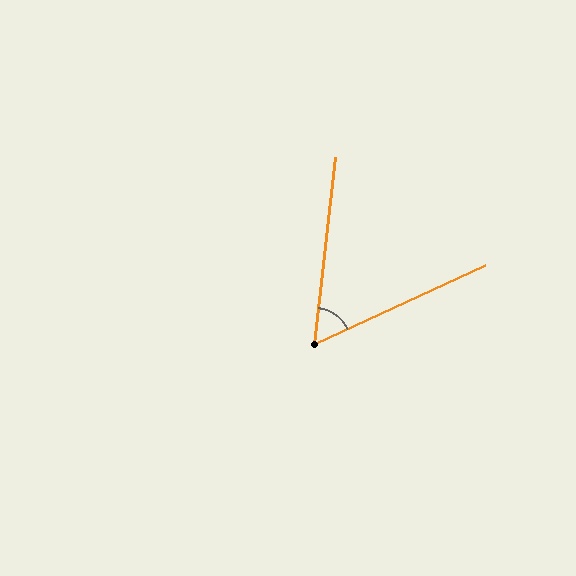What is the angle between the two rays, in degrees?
Approximately 59 degrees.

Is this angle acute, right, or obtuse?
It is acute.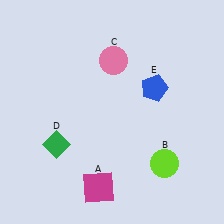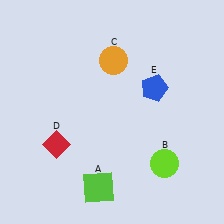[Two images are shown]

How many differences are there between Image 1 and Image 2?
There are 3 differences between the two images.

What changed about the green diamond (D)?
In Image 1, D is green. In Image 2, it changed to red.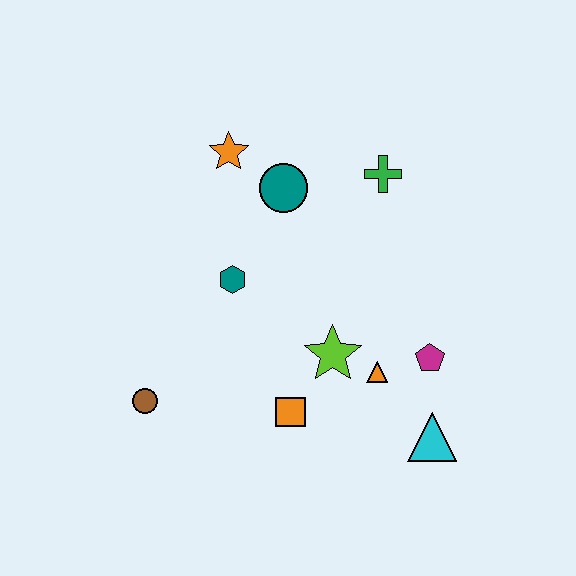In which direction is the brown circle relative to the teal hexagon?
The brown circle is below the teal hexagon.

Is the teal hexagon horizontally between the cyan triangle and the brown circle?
Yes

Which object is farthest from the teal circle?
The cyan triangle is farthest from the teal circle.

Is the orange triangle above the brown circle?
Yes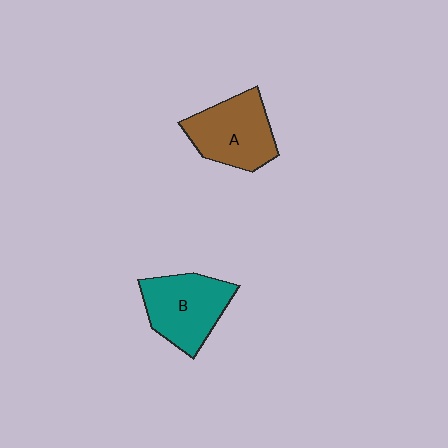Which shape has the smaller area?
Shape A (brown).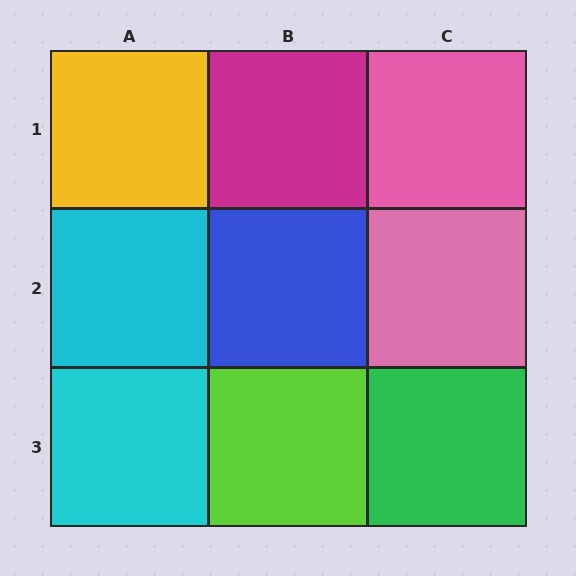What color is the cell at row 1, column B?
Magenta.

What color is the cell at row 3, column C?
Green.